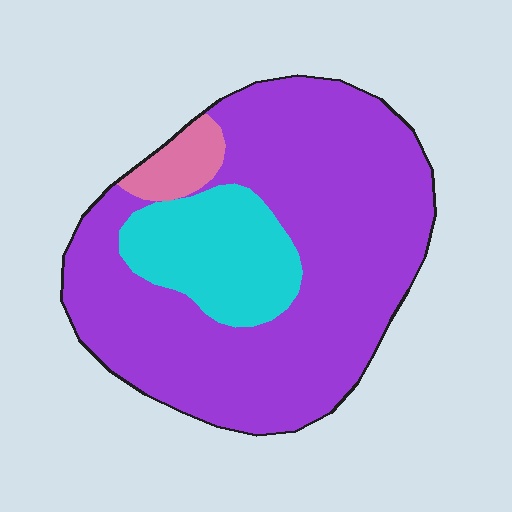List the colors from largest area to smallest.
From largest to smallest: purple, cyan, pink.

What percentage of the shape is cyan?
Cyan covers around 20% of the shape.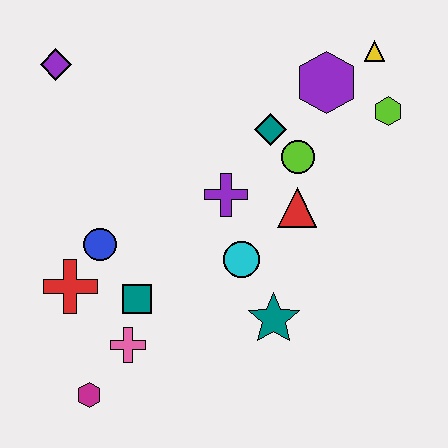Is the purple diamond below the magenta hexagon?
No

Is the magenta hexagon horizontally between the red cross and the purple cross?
Yes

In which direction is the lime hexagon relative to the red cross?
The lime hexagon is to the right of the red cross.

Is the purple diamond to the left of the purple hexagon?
Yes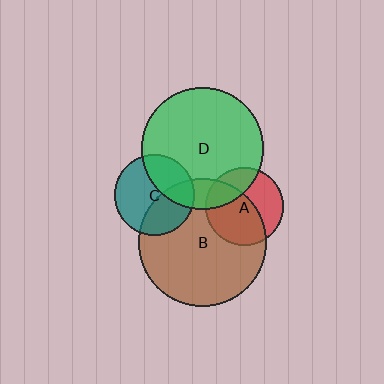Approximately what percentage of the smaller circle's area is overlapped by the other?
Approximately 15%.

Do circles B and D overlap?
Yes.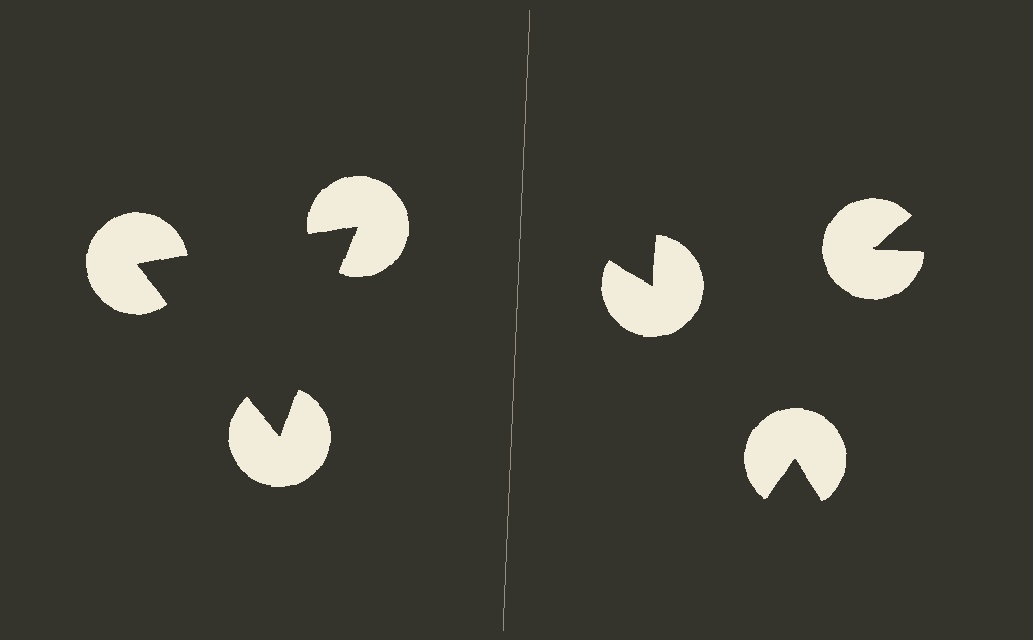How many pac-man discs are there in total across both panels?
6 — 3 on each side.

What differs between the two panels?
The pac-man discs are positioned identically on both sides; only the wedge orientations differ. On the left they align to a triangle; on the right they are misaligned.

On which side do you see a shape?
An illusory triangle appears on the left side. On the right side the wedge cuts are rotated, so no coherent shape forms.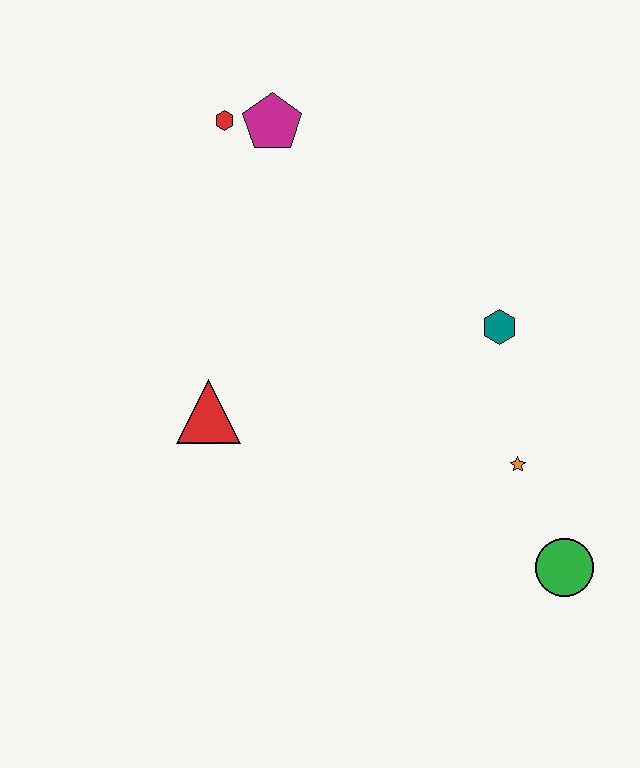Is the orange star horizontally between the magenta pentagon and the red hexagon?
No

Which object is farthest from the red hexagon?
The green circle is farthest from the red hexagon.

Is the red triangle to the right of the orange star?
No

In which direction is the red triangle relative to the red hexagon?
The red triangle is below the red hexagon.